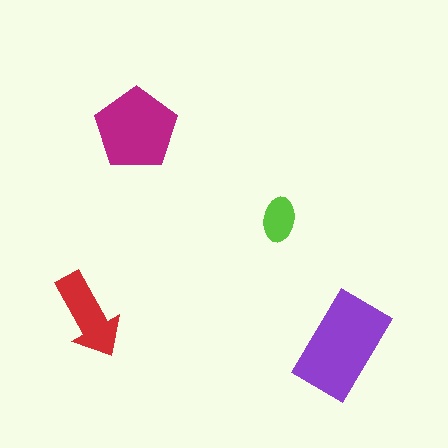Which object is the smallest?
The lime ellipse.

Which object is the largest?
The purple rectangle.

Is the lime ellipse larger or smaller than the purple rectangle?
Smaller.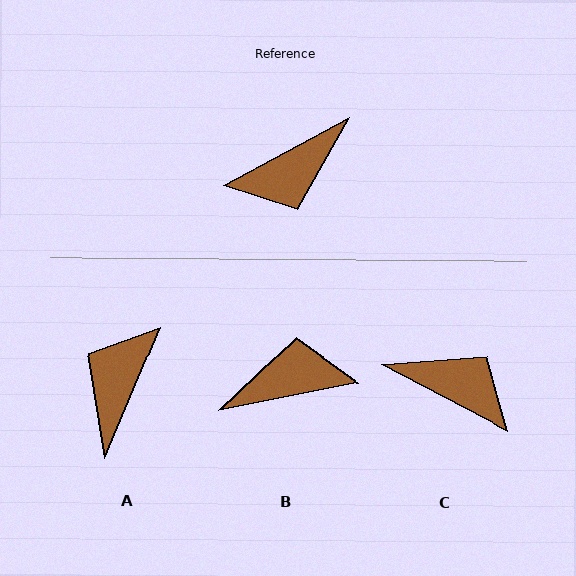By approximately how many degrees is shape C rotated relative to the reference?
Approximately 124 degrees counter-clockwise.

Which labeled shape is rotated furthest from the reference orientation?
B, about 163 degrees away.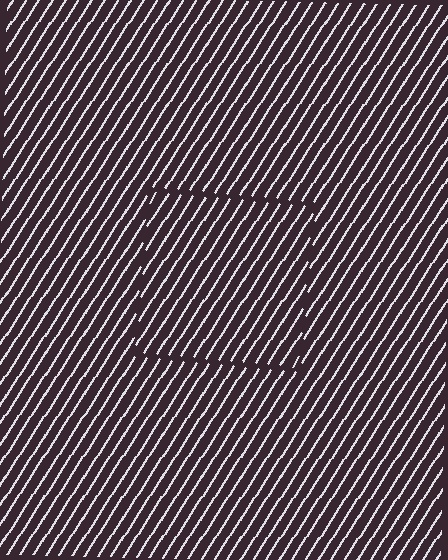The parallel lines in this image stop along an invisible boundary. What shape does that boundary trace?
An illusory square. The interior of the shape contains the same grating, shifted by half a period — the contour is defined by the phase discontinuity where line-ends from the inner and outer gratings abut.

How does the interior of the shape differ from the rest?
The interior of the shape contains the same grating, shifted by half a period — the contour is defined by the phase discontinuity where line-ends from the inner and outer gratings abut.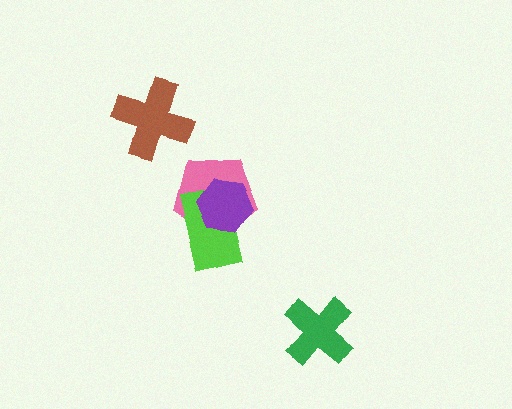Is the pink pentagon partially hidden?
Yes, it is partially covered by another shape.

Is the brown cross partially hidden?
No, no other shape covers it.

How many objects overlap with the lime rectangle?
2 objects overlap with the lime rectangle.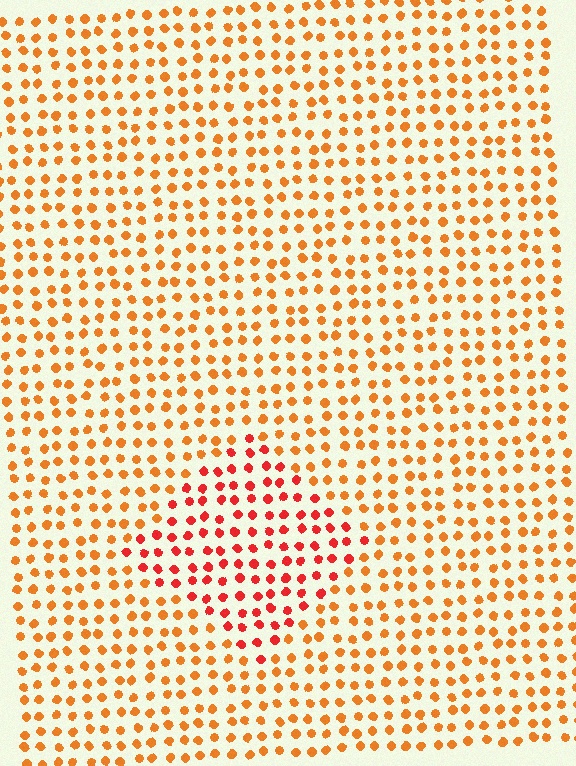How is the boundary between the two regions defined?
The boundary is defined purely by a slight shift in hue (about 29 degrees). Spacing, size, and orientation are identical on both sides.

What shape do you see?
I see a diamond.